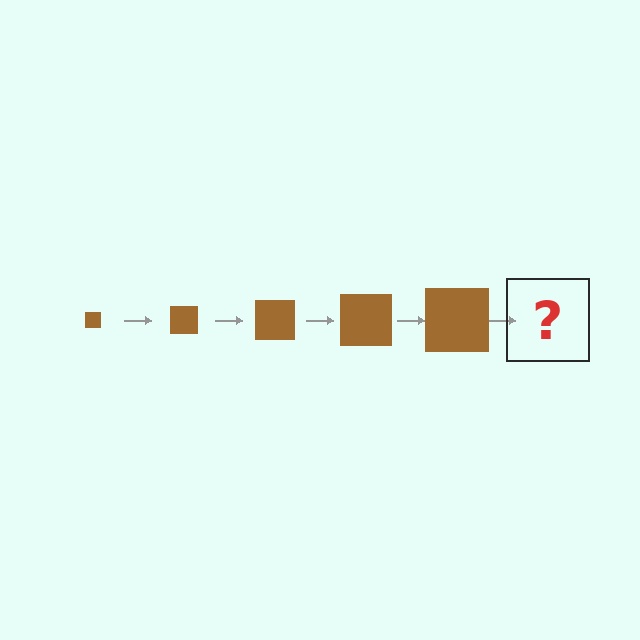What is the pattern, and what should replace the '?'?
The pattern is that the square gets progressively larger each step. The '?' should be a brown square, larger than the previous one.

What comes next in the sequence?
The next element should be a brown square, larger than the previous one.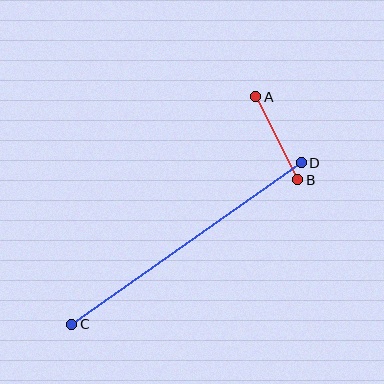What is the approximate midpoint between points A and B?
The midpoint is at approximately (277, 138) pixels.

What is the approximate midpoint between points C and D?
The midpoint is at approximately (187, 244) pixels.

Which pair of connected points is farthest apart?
Points C and D are farthest apart.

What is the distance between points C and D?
The distance is approximately 281 pixels.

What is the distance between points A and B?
The distance is approximately 93 pixels.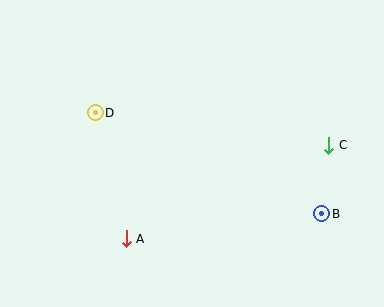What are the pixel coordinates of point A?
Point A is at (126, 239).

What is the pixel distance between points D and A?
The distance between D and A is 130 pixels.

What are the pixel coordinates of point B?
Point B is at (322, 214).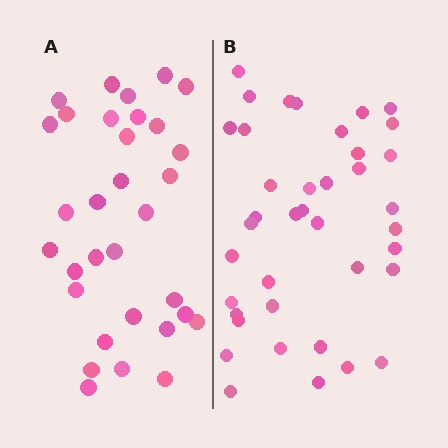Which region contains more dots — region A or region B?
Region B (the right region) has more dots.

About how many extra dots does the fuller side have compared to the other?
Region B has roughly 8 or so more dots than region A.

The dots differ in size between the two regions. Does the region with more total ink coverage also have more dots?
No. Region A has more total ink coverage because its dots are larger, but region B actually contains more individual dots. Total area can be misleading — the number of items is what matters here.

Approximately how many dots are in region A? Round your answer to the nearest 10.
About 30 dots. (The exact count is 32, which rounds to 30.)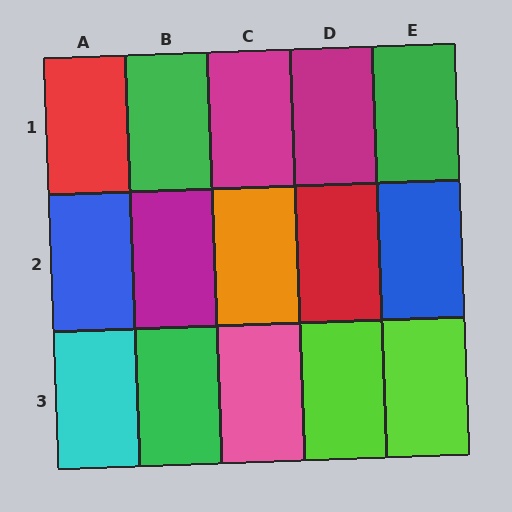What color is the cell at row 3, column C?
Pink.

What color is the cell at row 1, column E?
Green.